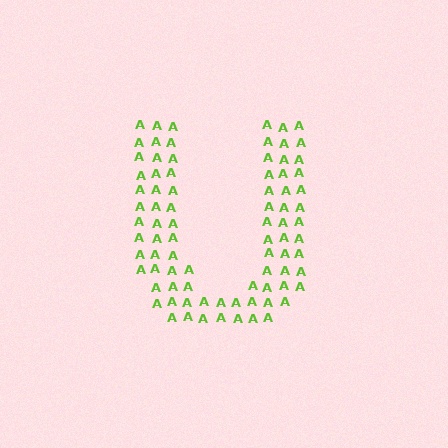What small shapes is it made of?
It is made of small letter A's.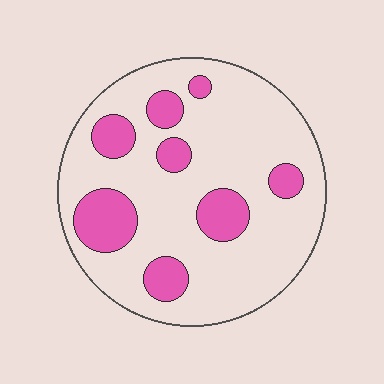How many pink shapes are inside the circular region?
8.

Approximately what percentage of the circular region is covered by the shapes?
Approximately 20%.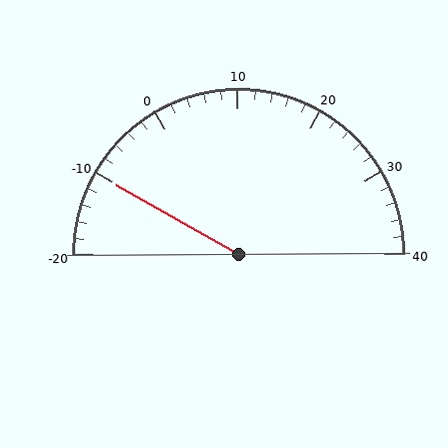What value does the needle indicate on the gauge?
The needle indicates approximately -10.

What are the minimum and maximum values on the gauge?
The gauge ranges from -20 to 40.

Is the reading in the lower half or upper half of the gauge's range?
The reading is in the lower half of the range (-20 to 40).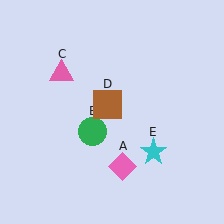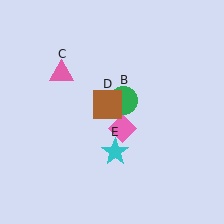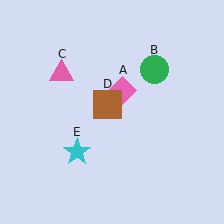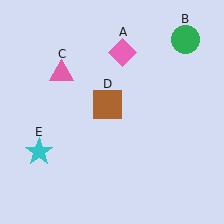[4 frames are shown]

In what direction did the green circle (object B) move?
The green circle (object B) moved up and to the right.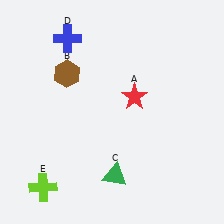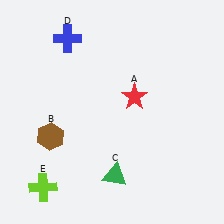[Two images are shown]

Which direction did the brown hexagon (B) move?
The brown hexagon (B) moved down.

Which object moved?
The brown hexagon (B) moved down.